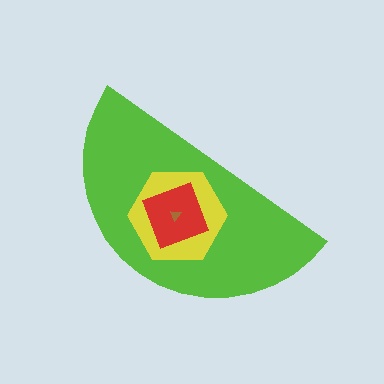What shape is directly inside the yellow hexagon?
The red square.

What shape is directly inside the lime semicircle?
The yellow hexagon.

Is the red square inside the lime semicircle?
Yes.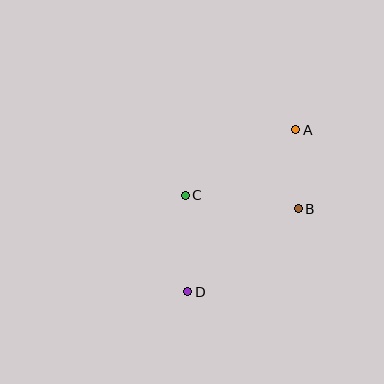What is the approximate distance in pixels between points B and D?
The distance between B and D is approximately 138 pixels.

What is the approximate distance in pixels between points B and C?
The distance between B and C is approximately 114 pixels.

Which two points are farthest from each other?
Points A and D are farthest from each other.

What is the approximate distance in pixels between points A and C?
The distance between A and C is approximately 129 pixels.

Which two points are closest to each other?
Points A and B are closest to each other.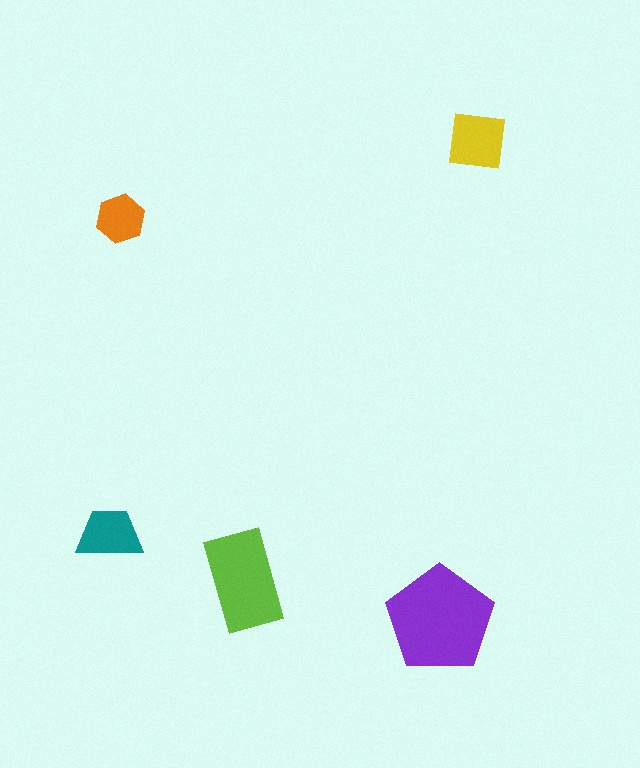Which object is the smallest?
The orange hexagon.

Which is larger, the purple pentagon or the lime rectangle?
The purple pentagon.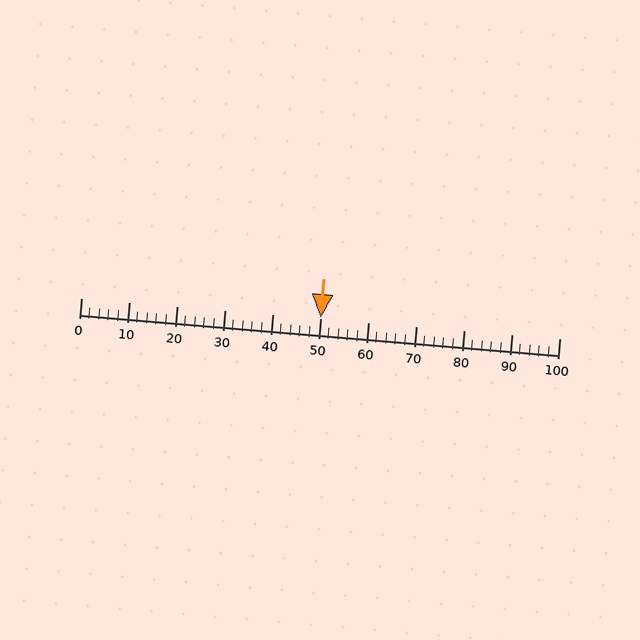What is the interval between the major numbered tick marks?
The major tick marks are spaced 10 units apart.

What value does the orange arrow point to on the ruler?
The orange arrow points to approximately 50.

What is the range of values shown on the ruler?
The ruler shows values from 0 to 100.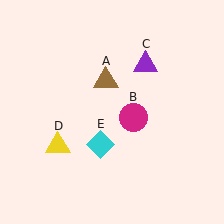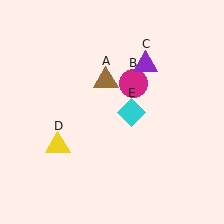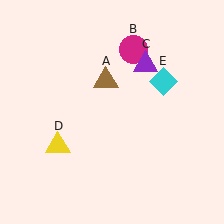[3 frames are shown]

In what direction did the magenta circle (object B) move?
The magenta circle (object B) moved up.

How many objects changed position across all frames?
2 objects changed position: magenta circle (object B), cyan diamond (object E).